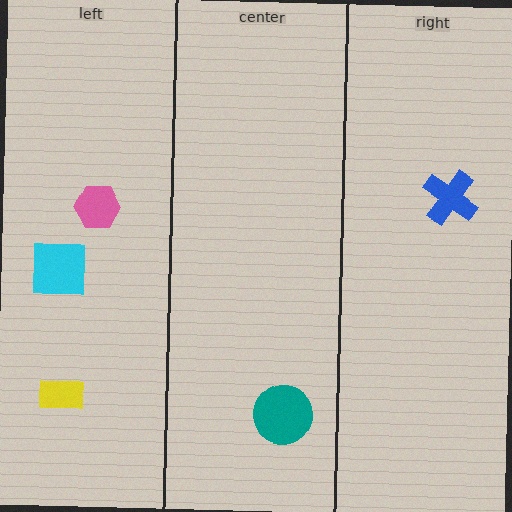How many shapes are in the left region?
3.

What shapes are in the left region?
The yellow rectangle, the cyan square, the pink hexagon.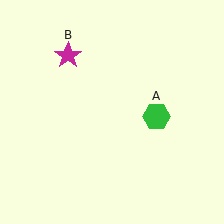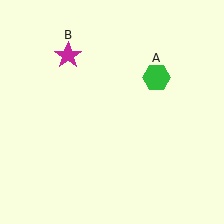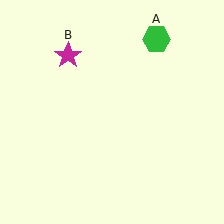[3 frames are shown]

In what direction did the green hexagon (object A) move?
The green hexagon (object A) moved up.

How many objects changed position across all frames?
1 object changed position: green hexagon (object A).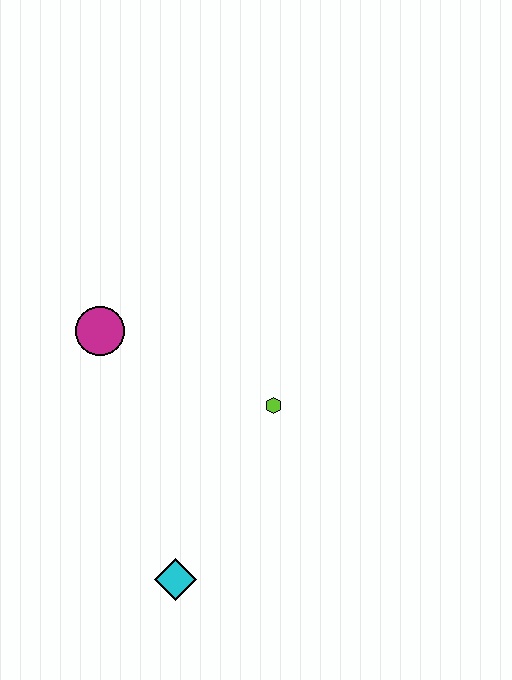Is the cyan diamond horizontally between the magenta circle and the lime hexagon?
Yes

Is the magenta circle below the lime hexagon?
No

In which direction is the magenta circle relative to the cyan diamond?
The magenta circle is above the cyan diamond.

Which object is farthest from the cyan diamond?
The magenta circle is farthest from the cyan diamond.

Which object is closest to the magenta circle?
The lime hexagon is closest to the magenta circle.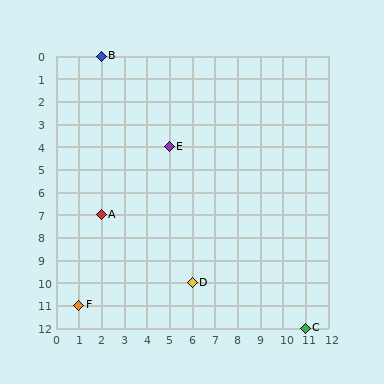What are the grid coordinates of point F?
Point F is at grid coordinates (1, 11).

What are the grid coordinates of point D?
Point D is at grid coordinates (6, 10).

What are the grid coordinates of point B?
Point B is at grid coordinates (2, 0).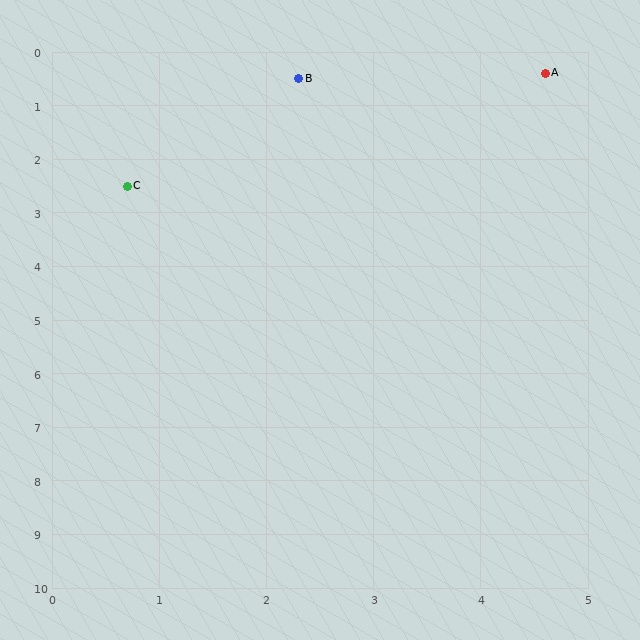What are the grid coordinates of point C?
Point C is at approximately (0.7, 2.5).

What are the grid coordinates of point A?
Point A is at approximately (4.6, 0.4).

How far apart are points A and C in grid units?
Points A and C are about 4.4 grid units apart.